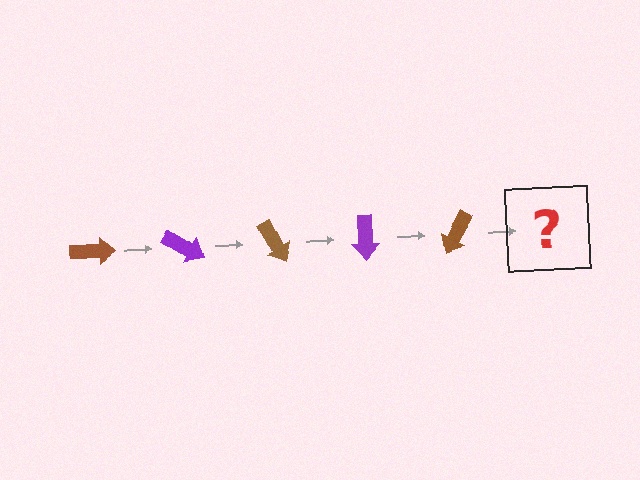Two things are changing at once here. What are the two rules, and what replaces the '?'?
The two rules are that it rotates 30 degrees each step and the color cycles through brown and purple. The '?' should be a purple arrow, rotated 150 degrees from the start.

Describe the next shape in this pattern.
It should be a purple arrow, rotated 150 degrees from the start.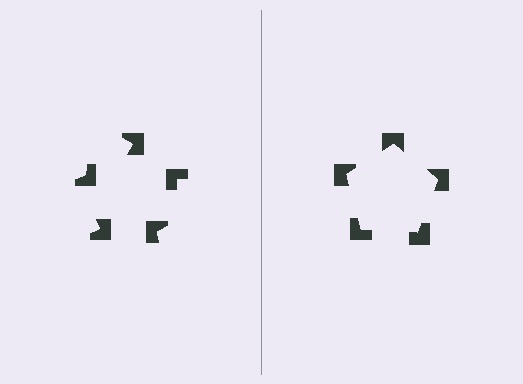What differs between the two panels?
The notched squares are positioned identically on both sides; only the wedge orientations differ. On the right they align to a pentagon; on the left they are misaligned.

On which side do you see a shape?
An illusory pentagon appears on the right side. On the left side the wedge cuts are rotated, so no coherent shape forms.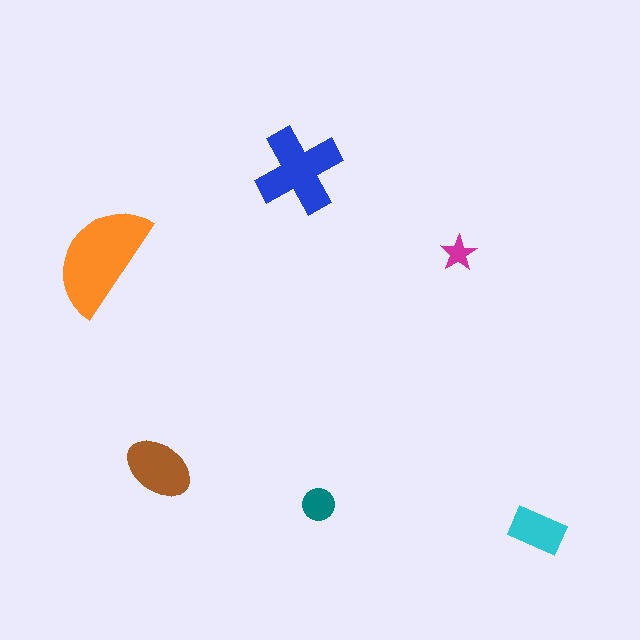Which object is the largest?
The orange semicircle.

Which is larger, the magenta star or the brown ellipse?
The brown ellipse.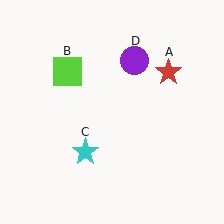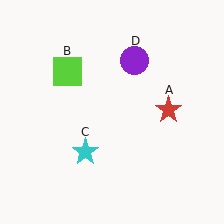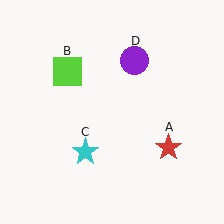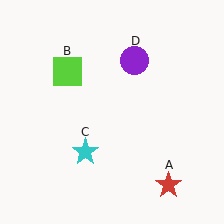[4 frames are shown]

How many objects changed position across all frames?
1 object changed position: red star (object A).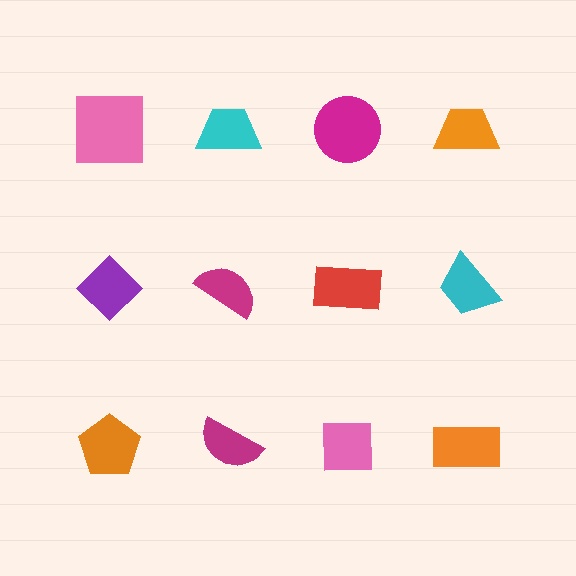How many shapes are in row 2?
4 shapes.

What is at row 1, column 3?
A magenta circle.